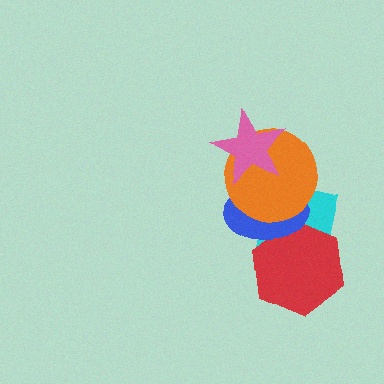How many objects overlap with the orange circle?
3 objects overlap with the orange circle.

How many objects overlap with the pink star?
2 objects overlap with the pink star.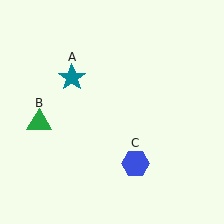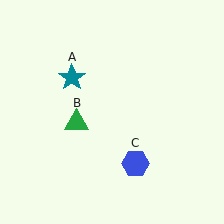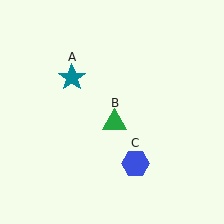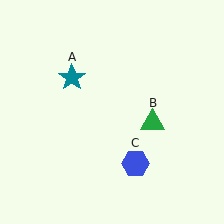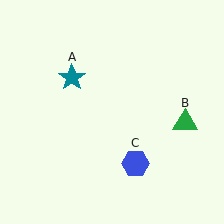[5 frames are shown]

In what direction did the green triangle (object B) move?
The green triangle (object B) moved right.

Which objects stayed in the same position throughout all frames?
Teal star (object A) and blue hexagon (object C) remained stationary.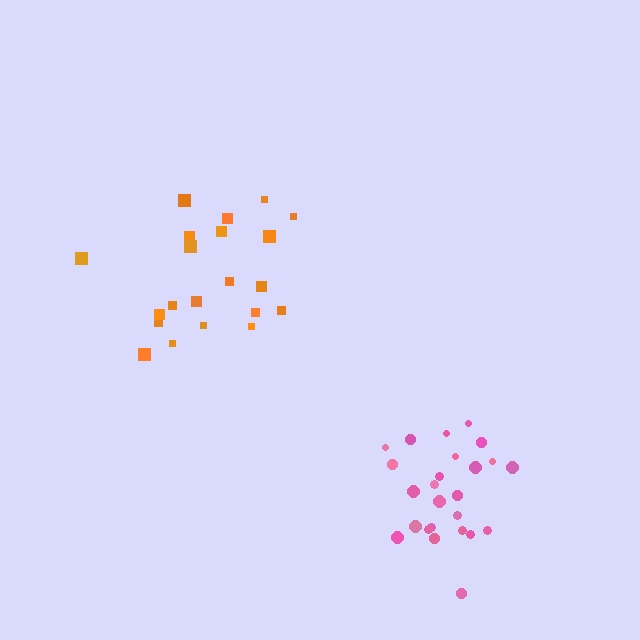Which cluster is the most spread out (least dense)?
Orange.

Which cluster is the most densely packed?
Pink.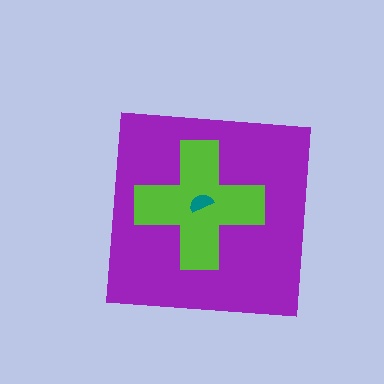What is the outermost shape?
The purple square.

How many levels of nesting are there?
3.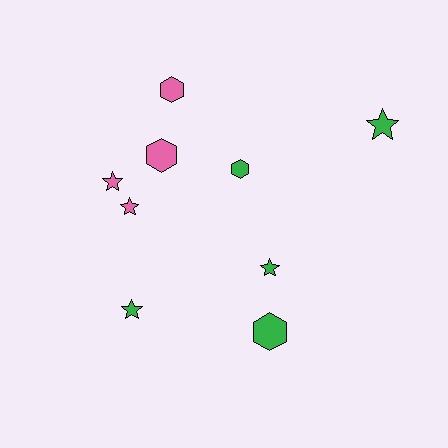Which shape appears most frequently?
Star, with 5 objects.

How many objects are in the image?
There are 9 objects.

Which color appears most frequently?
Green, with 5 objects.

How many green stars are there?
There are 3 green stars.